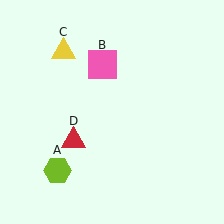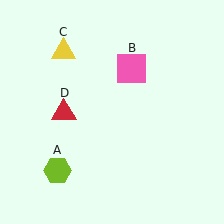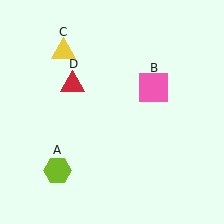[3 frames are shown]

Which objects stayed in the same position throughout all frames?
Lime hexagon (object A) and yellow triangle (object C) remained stationary.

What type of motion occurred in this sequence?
The pink square (object B), red triangle (object D) rotated clockwise around the center of the scene.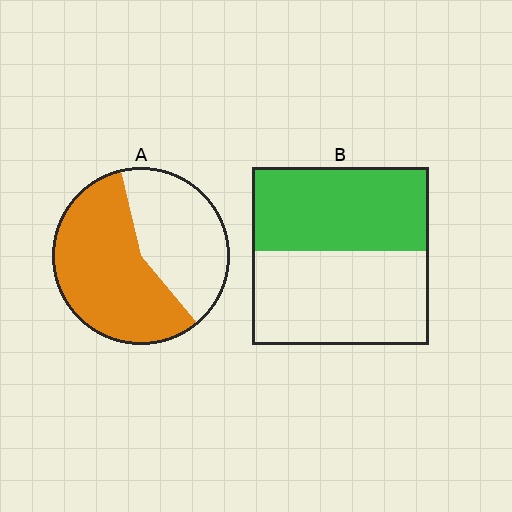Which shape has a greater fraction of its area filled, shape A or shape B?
Shape A.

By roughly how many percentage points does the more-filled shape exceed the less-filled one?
By roughly 10 percentage points (A over B).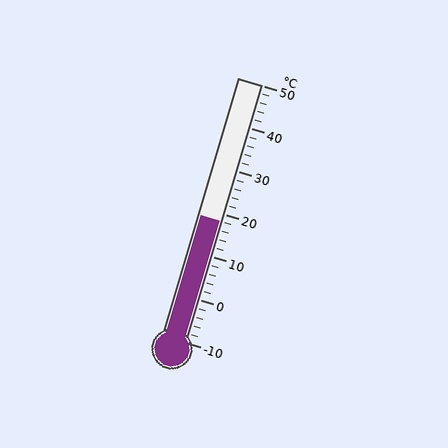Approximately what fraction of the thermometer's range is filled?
The thermometer is filled to approximately 45% of its range.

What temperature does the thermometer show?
The thermometer shows approximately 18°C.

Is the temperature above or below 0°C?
The temperature is above 0°C.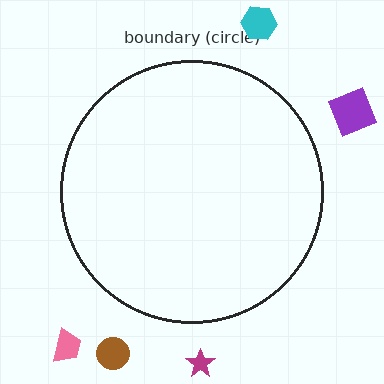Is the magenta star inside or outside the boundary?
Outside.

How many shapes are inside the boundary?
0 inside, 5 outside.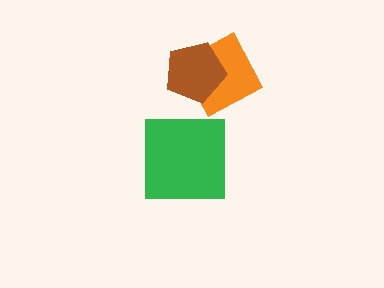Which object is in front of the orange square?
The brown pentagon is in front of the orange square.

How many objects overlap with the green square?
0 objects overlap with the green square.